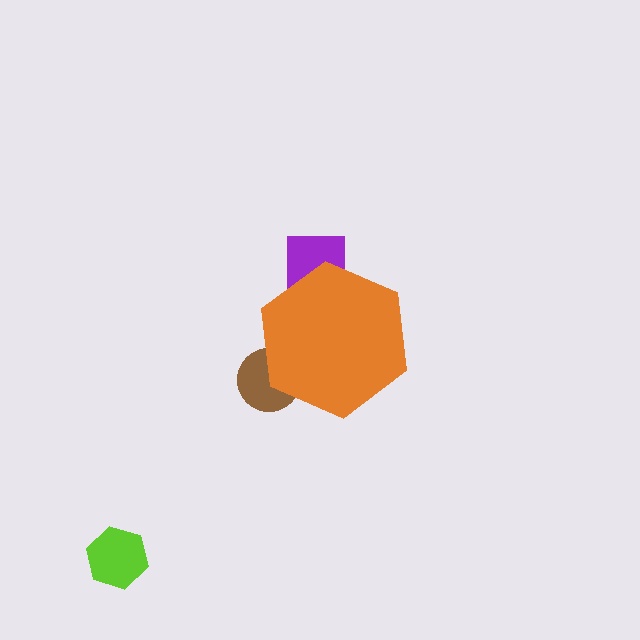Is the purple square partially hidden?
Yes, the purple square is partially hidden behind the orange hexagon.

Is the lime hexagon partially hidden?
No, the lime hexagon is fully visible.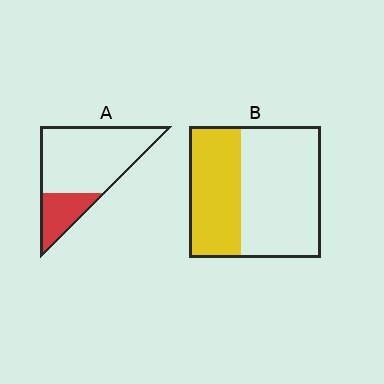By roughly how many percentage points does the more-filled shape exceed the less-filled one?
By roughly 15 percentage points (B over A).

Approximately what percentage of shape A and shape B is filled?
A is approximately 25% and B is approximately 40%.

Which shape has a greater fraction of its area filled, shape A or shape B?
Shape B.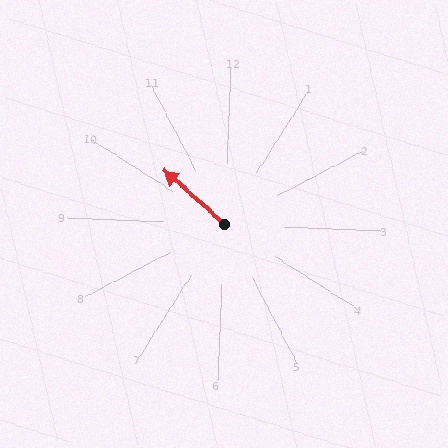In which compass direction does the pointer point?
Northwest.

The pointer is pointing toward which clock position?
Roughly 10 o'clock.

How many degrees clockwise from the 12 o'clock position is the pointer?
Approximately 309 degrees.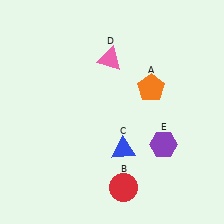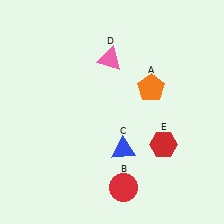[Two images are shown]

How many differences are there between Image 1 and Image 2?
There is 1 difference between the two images.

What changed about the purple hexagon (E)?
In Image 1, E is purple. In Image 2, it changed to red.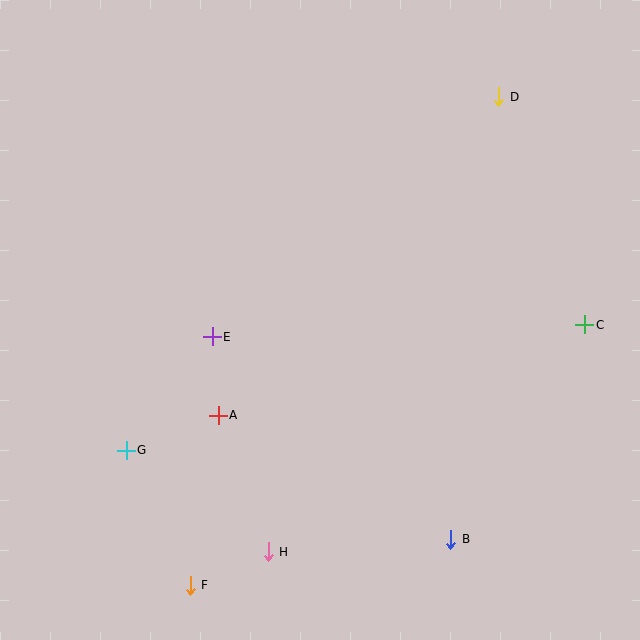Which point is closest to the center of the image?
Point E at (212, 337) is closest to the center.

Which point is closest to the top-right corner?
Point D is closest to the top-right corner.